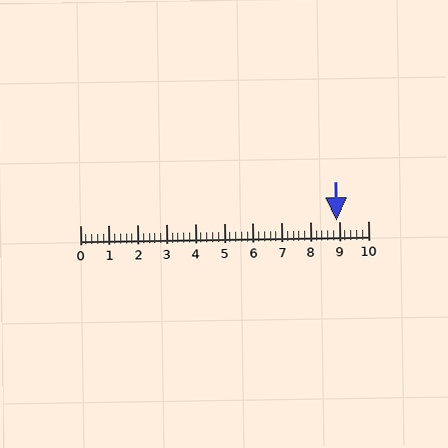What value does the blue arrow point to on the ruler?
The blue arrow points to approximately 8.9.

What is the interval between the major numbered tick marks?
The major tick marks are spaced 1 units apart.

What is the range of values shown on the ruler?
The ruler shows values from 0 to 10.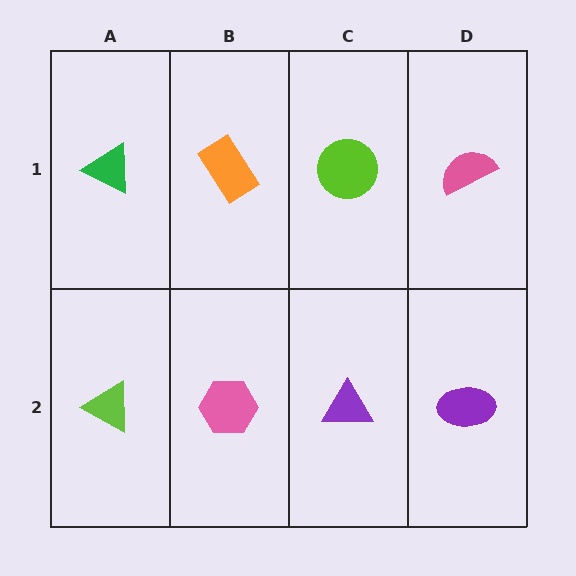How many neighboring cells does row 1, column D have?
2.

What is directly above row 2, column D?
A pink semicircle.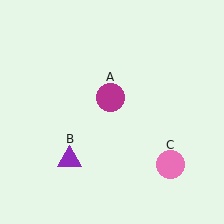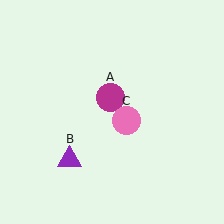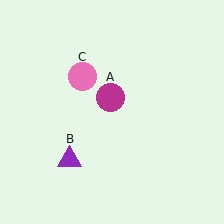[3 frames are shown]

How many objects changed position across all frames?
1 object changed position: pink circle (object C).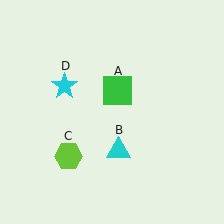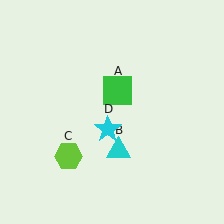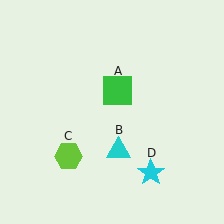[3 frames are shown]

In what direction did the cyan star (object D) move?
The cyan star (object D) moved down and to the right.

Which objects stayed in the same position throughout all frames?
Green square (object A) and cyan triangle (object B) and lime hexagon (object C) remained stationary.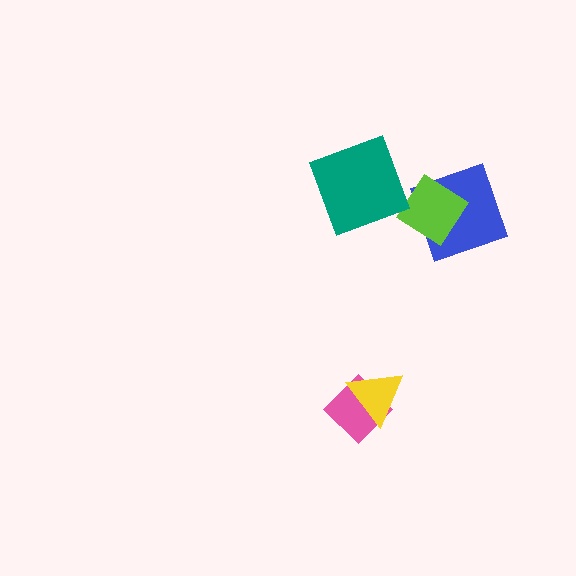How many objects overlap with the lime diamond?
1 object overlaps with the lime diamond.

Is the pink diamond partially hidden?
Yes, it is partially covered by another shape.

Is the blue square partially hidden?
Yes, it is partially covered by another shape.